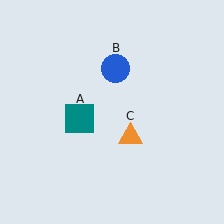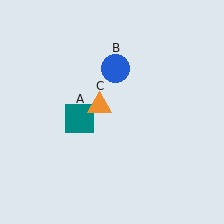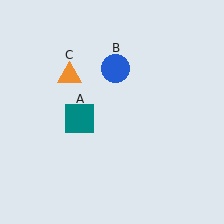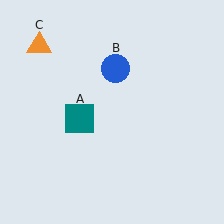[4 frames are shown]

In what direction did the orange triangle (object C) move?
The orange triangle (object C) moved up and to the left.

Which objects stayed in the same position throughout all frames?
Teal square (object A) and blue circle (object B) remained stationary.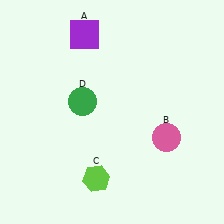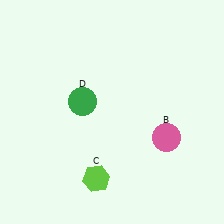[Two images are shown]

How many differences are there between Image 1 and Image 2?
There is 1 difference between the two images.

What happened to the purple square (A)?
The purple square (A) was removed in Image 2. It was in the top-left area of Image 1.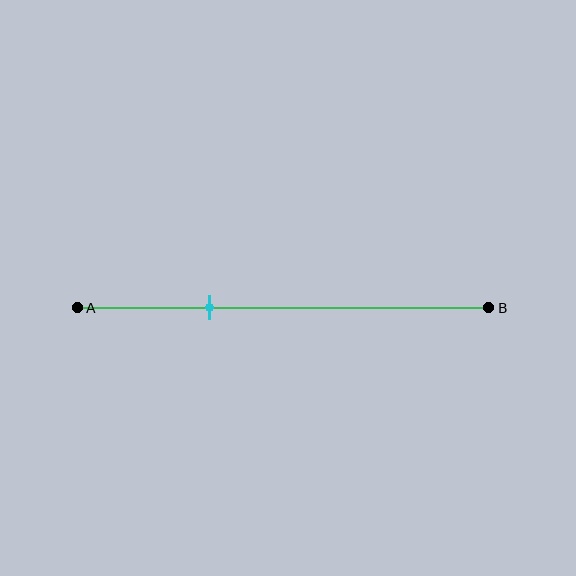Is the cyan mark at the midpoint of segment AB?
No, the mark is at about 30% from A, not at the 50% midpoint.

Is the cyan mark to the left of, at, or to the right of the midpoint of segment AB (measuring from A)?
The cyan mark is to the left of the midpoint of segment AB.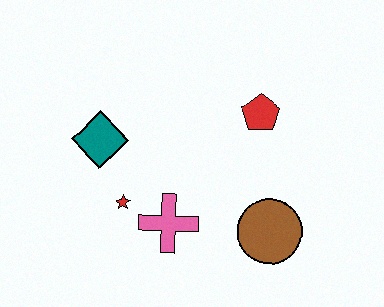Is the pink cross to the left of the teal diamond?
No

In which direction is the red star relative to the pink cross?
The red star is to the left of the pink cross.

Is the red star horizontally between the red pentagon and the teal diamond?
Yes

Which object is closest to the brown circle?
The pink cross is closest to the brown circle.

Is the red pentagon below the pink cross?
No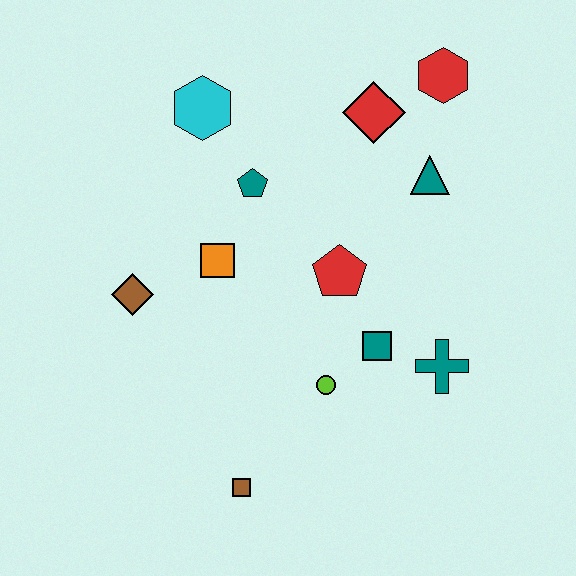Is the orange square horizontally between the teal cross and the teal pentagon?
No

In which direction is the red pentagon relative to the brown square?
The red pentagon is above the brown square.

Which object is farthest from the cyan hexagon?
The brown square is farthest from the cyan hexagon.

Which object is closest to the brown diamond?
The orange square is closest to the brown diamond.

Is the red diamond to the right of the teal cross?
No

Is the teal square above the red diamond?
No